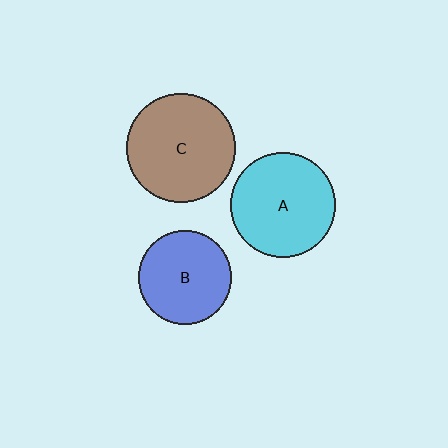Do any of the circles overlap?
No, none of the circles overlap.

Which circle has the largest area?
Circle C (brown).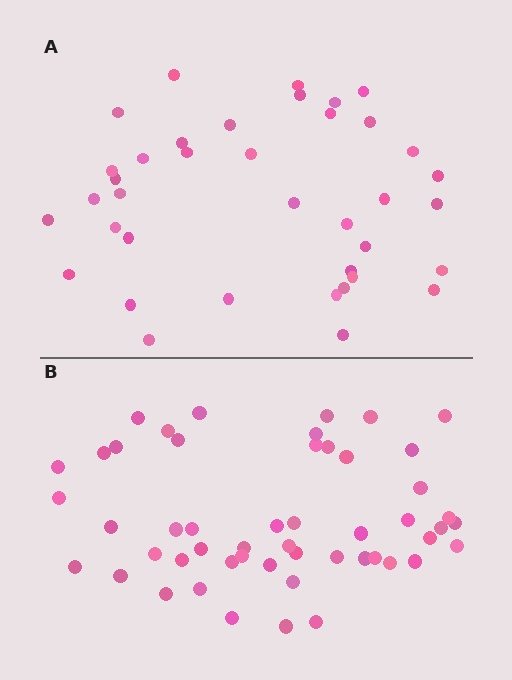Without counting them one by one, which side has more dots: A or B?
Region B (the bottom region) has more dots.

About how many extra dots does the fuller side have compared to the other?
Region B has approximately 15 more dots than region A.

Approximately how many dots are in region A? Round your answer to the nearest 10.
About 40 dots. (The exact count is 38, which rounds to 40.)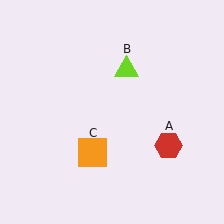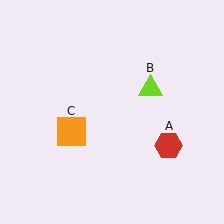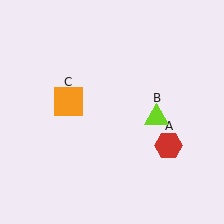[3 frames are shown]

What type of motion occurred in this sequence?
The lime triangle (object B), orange square (object C) rotated clockwise around the center of the scene.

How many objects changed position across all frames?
2 objects changed position: lime triangle (object B), orange square (object C).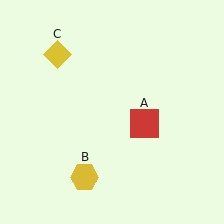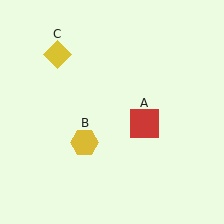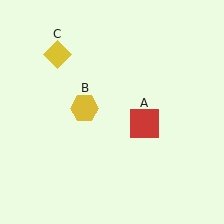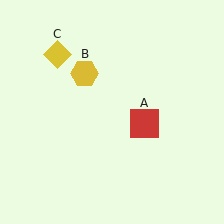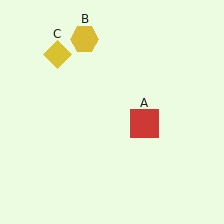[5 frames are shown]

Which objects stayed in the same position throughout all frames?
Red square (object A) and yellow diamond (object C) remained stationary.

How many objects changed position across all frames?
1 object changed position: yellow hexagon (object B).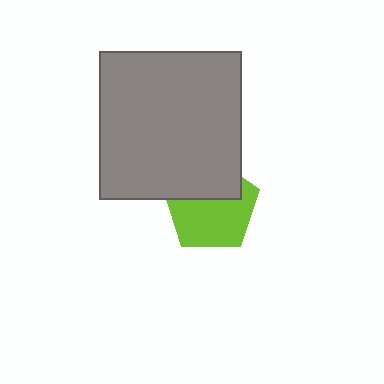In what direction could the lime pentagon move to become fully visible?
The lime pentagon could move down. That would shift it out from behind the gray rectangle entirely.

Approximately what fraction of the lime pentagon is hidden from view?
Roughly 37% of the lime pentagon is hidden behind the gray rectangle.